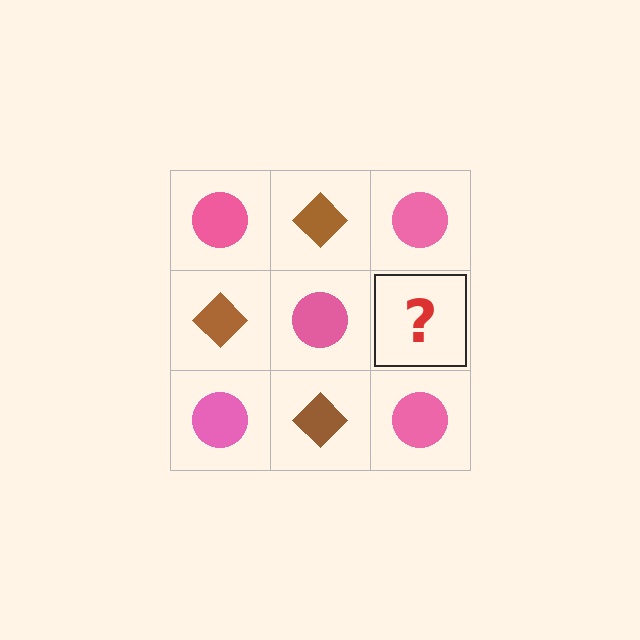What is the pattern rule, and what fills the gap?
The rule is that it alternates pink circle and brown diamond in a checkerboard pattern. The gap should be filled with a brown diamond.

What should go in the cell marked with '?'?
The missing cell should contain a brown diamond.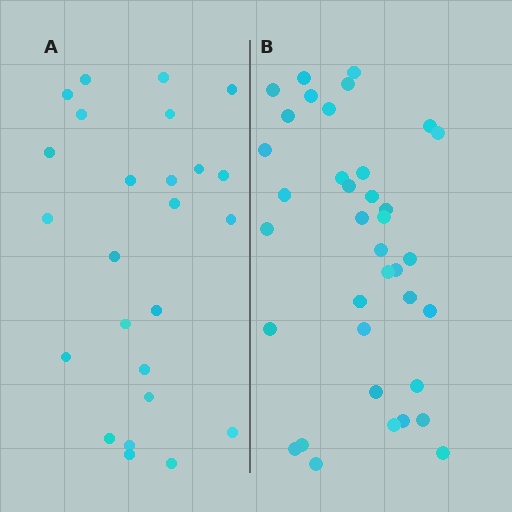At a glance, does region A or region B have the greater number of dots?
Region B (the right region) has more dots.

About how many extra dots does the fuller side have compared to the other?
Region B has roughly 12 or so more dots than region A.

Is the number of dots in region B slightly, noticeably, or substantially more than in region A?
Region B has substantially more. The ratio is roughly 1.5 to 1.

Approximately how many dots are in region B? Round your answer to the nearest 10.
About 40 dots. (The exact count is 37, which rounds to 40.)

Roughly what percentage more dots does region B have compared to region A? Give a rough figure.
About 50% more.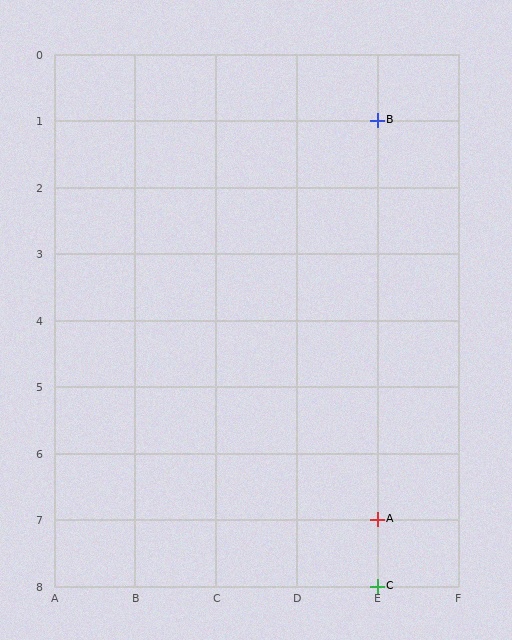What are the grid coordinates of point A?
Point A is at grid coordinates (E, 7).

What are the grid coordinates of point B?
Point B is at grid coordinates (E, 1).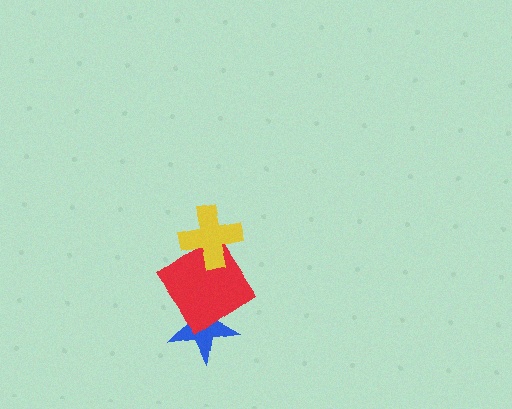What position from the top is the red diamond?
The red diamond is 2nd from the top.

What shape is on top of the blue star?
The red diamond is on top of the blue star.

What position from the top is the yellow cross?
The yellow cross is 1st from the top.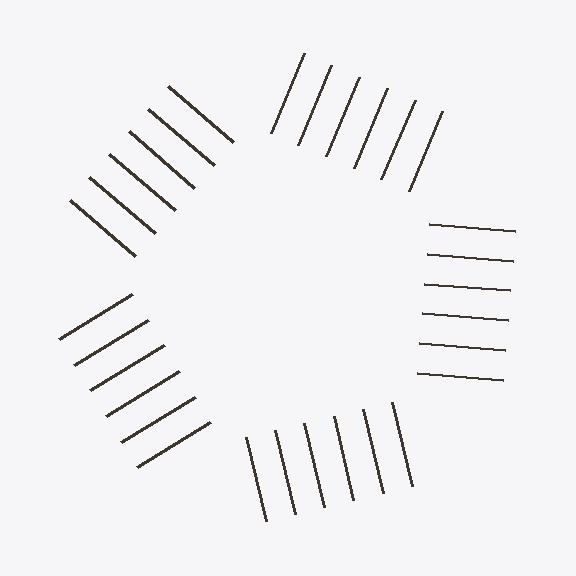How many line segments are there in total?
30 — 6 along each of the 5 edges.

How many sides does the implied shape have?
5 sides — the line-ends trace a pentagon.